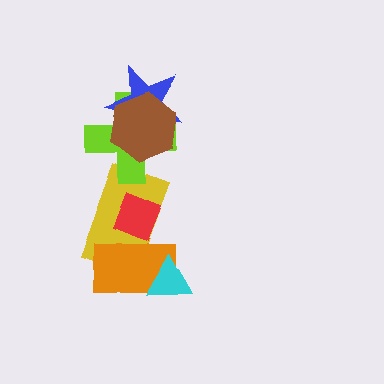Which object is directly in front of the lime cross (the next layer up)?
The blue star is directly in front of the lime cross.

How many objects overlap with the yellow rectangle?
3 objects overlap with the yellow rectangle.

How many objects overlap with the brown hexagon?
2 objects overlap with the brown hexagon.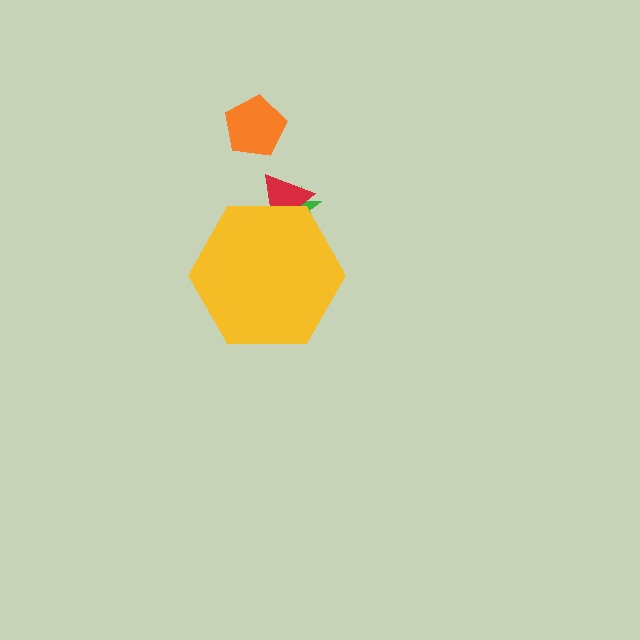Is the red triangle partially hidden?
Yes, the red triangle is partially hidden behind the yellow hexagon.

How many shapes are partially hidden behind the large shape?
2 shapes are partially hidden.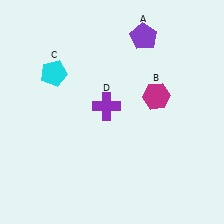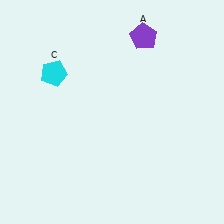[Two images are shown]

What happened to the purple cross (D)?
The purple cross (D) was removed in Image 2. It was in the top-left area of Image 1.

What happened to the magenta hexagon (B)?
The magenta hexagon (B) was removed in Image 2. It was in the top-right area of Image 1.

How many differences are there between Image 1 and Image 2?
There are 2 differences between the two images.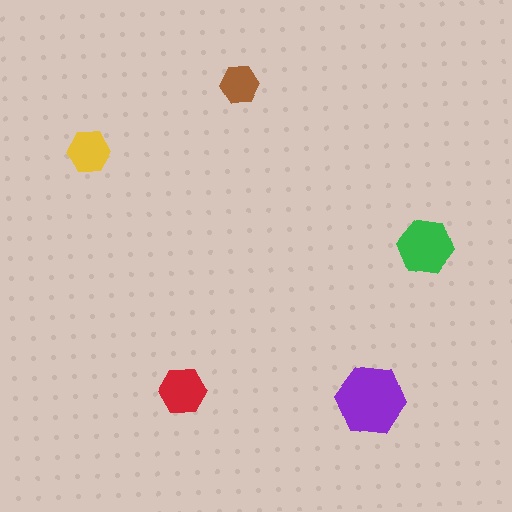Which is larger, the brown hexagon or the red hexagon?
The red one.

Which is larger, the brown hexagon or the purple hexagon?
The purple one.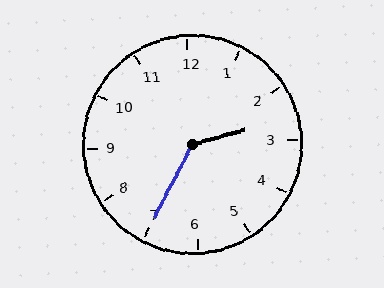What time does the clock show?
2:35.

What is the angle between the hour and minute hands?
Approximately 132 degrees.